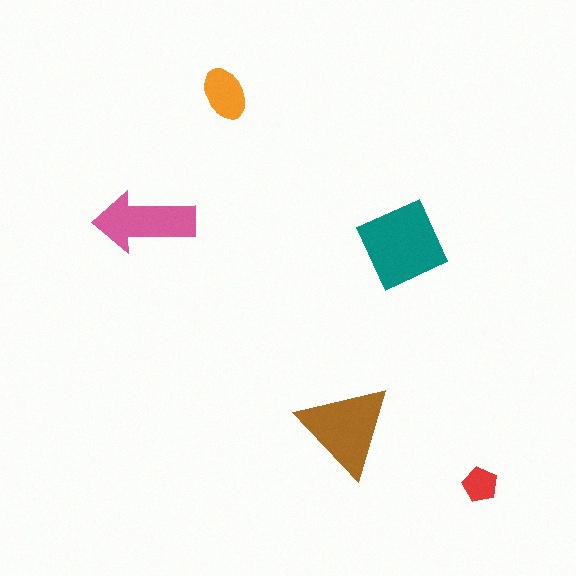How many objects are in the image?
There are 5 objects in the image.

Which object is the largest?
The teal square.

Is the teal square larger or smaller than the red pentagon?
Larger.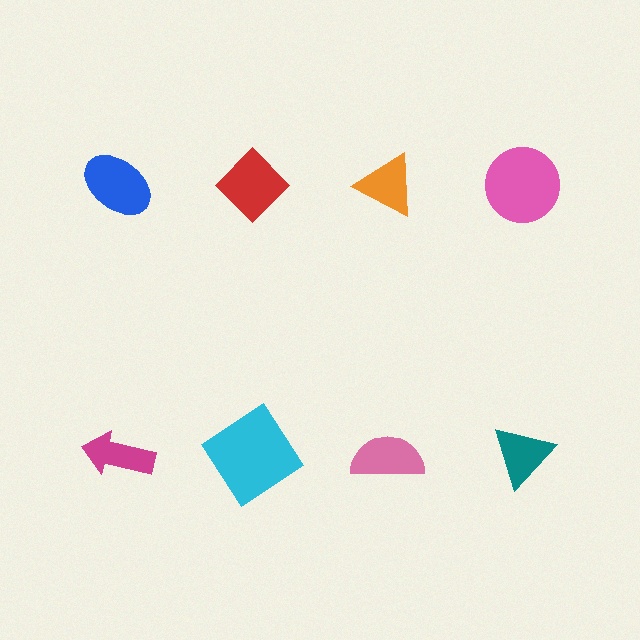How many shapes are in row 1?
4 shapes.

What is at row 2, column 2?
A cyan diamond.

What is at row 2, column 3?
A pink semicircle.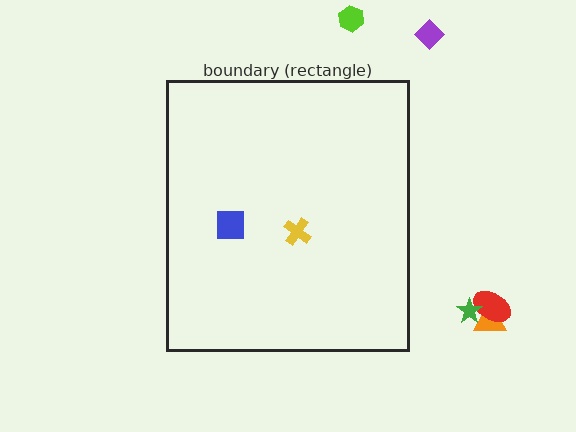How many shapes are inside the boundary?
2 inside, 5 outside.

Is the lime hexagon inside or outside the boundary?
Outside.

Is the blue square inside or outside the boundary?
Inside.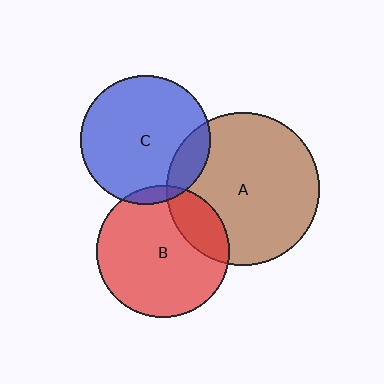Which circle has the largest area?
Circle A (brown).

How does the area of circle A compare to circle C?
Approximately 1.4 times.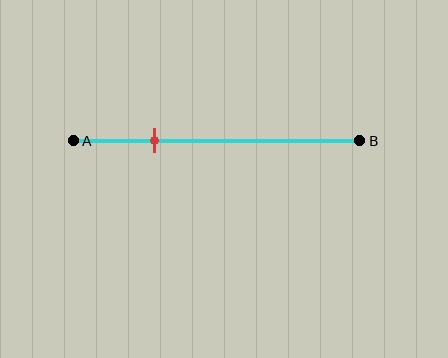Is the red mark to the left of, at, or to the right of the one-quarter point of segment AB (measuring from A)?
The red mark is to the right of the one-quarter point of segment AB.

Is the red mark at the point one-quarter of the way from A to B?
No, the mark is at about 30% from A, not at the 25% one-quarter point.